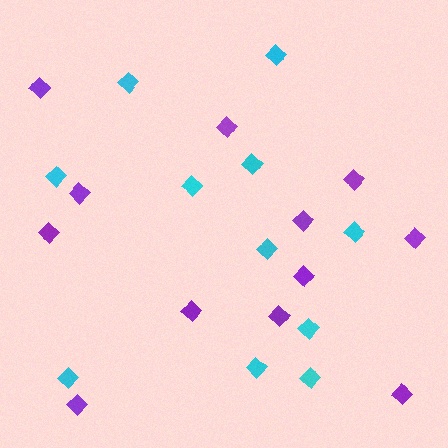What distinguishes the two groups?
There are 2 groups: one group of cyan diamonds (11) and one group of purple diamonds (12).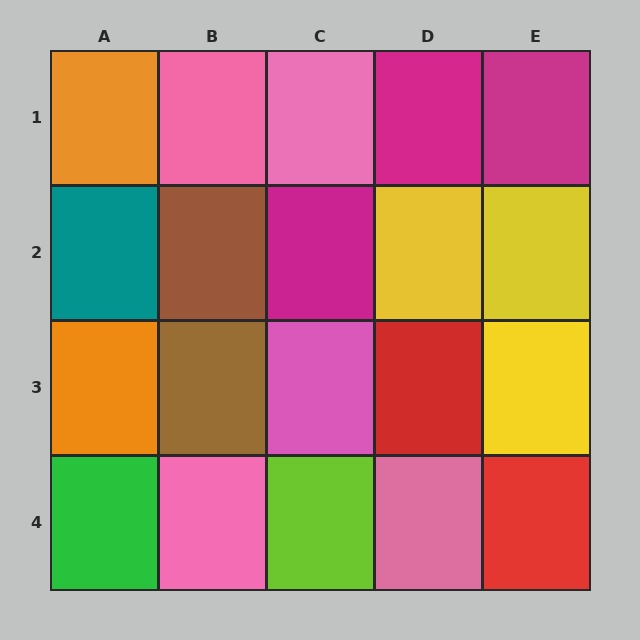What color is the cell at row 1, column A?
Orange.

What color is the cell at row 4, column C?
Lime.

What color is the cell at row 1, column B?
Pink.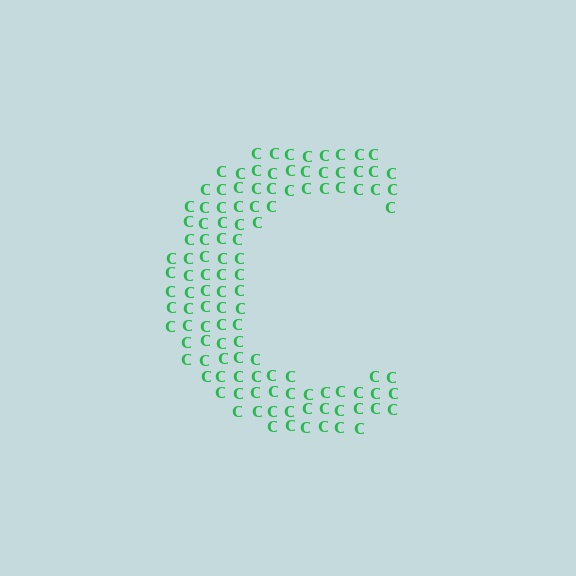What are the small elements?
The small elements are letter C's.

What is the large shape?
The large shape is the letter C.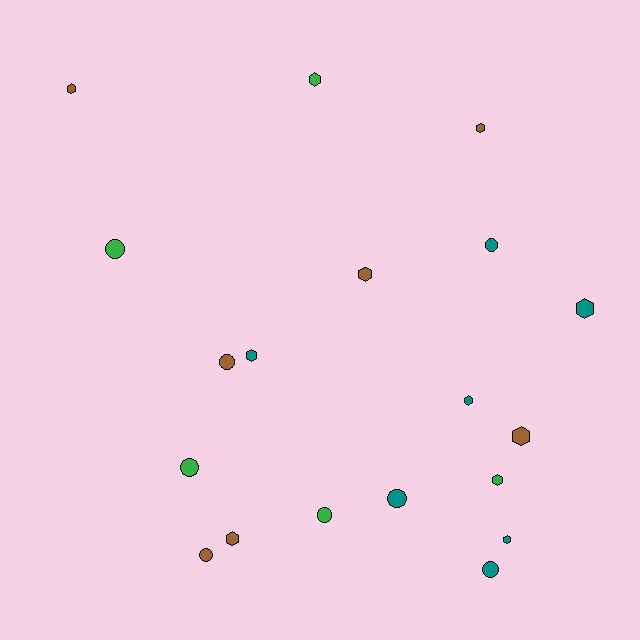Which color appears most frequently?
Brown, with 7 objects.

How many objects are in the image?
There are 19 objects.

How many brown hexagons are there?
There are 5 brown hexagons.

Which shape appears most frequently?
Hexagon, with 11 objects.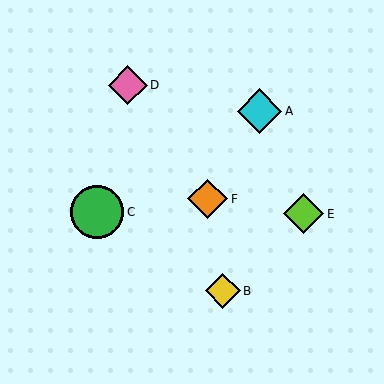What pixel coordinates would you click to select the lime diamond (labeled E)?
Click at (304, 214) to select the lime diamond E.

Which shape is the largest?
The green circle (labeled C) is the largest.